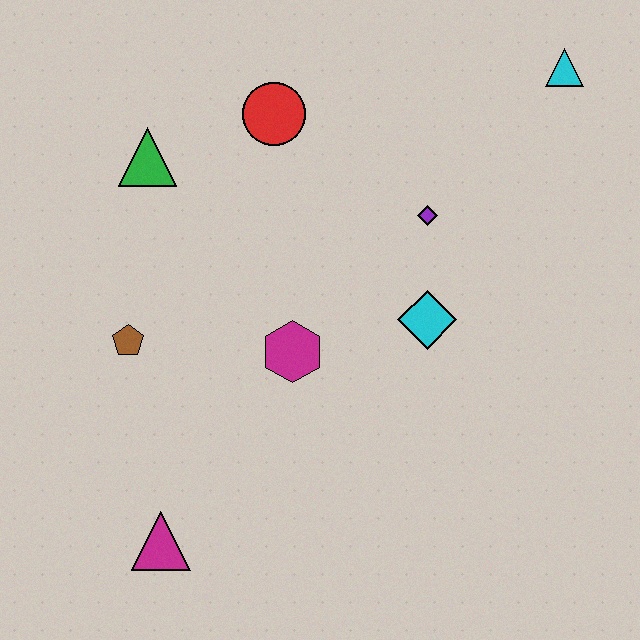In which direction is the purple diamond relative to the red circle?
The purple diamond is to the right of the red circle.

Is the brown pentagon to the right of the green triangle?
No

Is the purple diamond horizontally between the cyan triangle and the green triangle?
Yes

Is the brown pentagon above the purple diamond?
No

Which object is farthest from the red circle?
The magenta triangle is farthest from the red circle.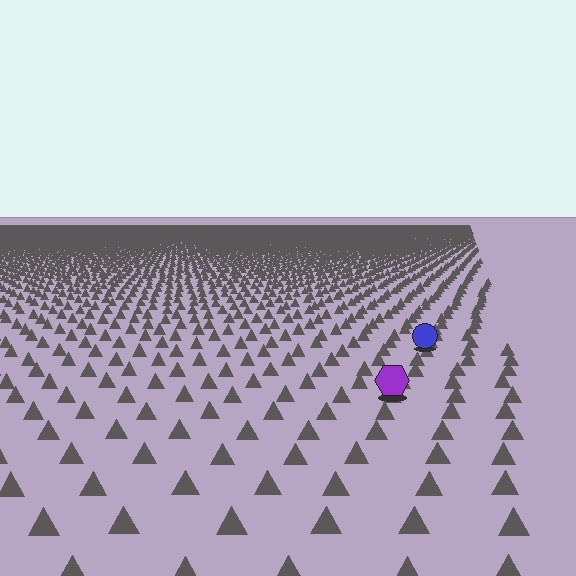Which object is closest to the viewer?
The purple hexagon is closest. The texture marks near it are larger and more spread out.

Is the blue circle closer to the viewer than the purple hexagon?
No. The purple hexagon is closer — you can tell from the texture gradient: the ground texture is coarser near it.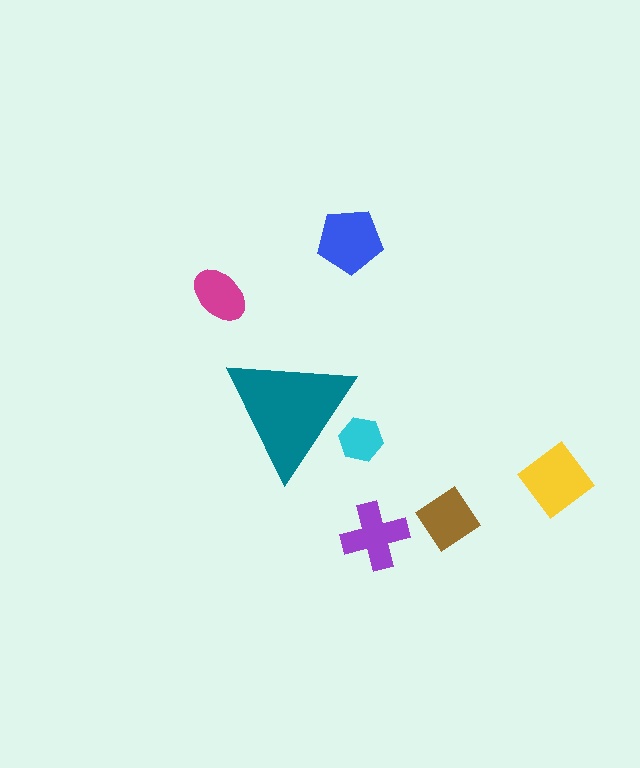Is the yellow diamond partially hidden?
No, the yellow diamond is fully visible.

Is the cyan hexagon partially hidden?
Yes, the cyan hexagon is partially hidden behind the teal triangle.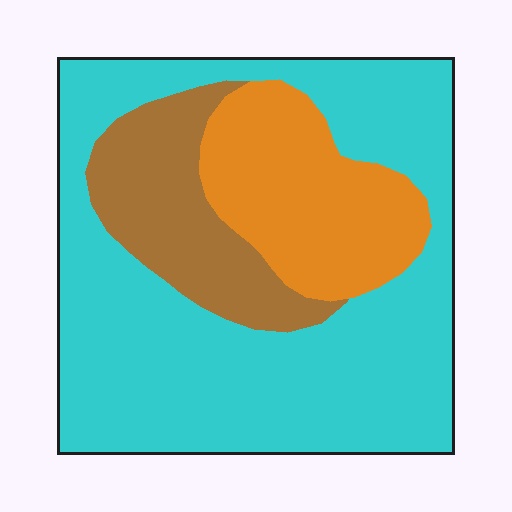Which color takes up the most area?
Cyan, at roughly 60%.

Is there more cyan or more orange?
Cyan.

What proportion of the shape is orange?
Orange takes up about one fifth (1/5) of the shape.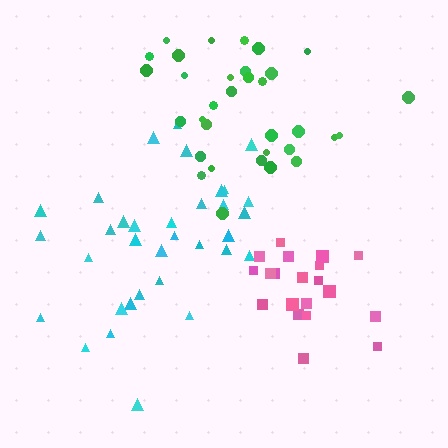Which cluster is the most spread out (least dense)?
Cyan.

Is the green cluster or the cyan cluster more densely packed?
Green.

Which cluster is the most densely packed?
Green.